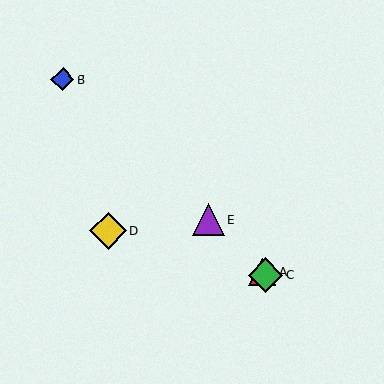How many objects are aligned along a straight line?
4 objects (A, B, C, E) are aligned along a straight line.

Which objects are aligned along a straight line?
Objects A, B, C, E are aligned along a straight line.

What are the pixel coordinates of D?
Object D is at (108, 231).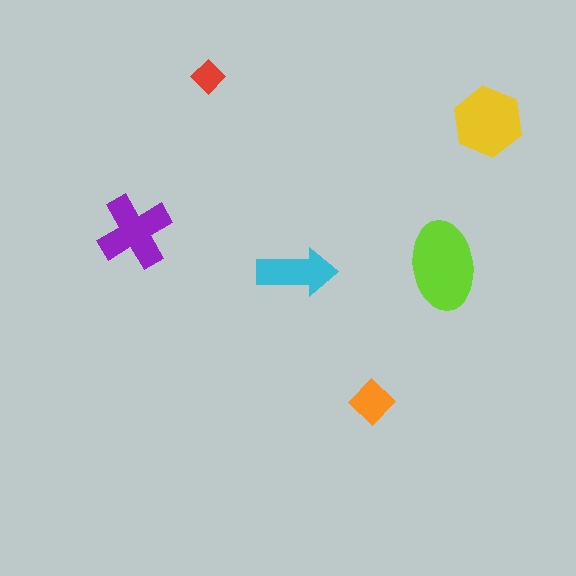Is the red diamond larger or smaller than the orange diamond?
Smaller.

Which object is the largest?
The lime ellipse.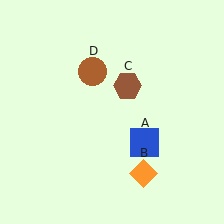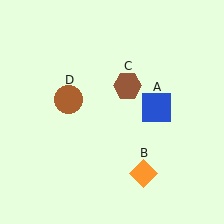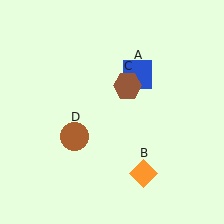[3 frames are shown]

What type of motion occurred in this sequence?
The blue square (object A), brown circle (object D) rotated counterclockwise around the center of the scene.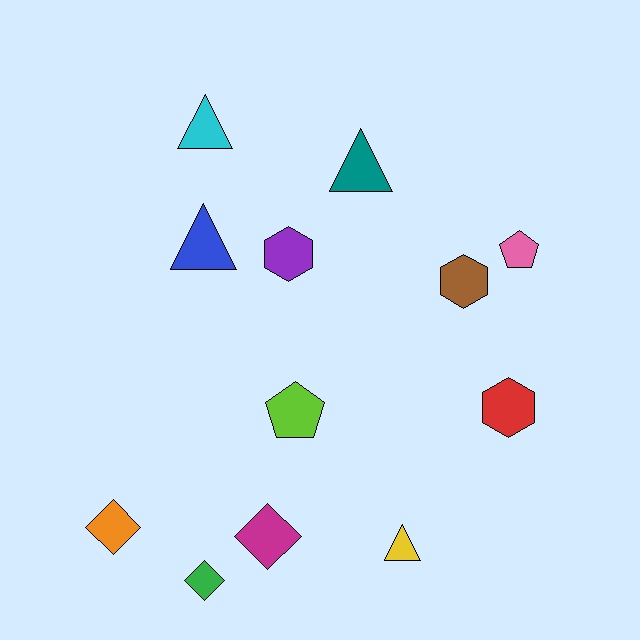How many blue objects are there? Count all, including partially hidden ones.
There is 1 blue object.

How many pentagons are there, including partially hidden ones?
There are 2 pentagons.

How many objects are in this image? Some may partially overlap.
There are 12 objects.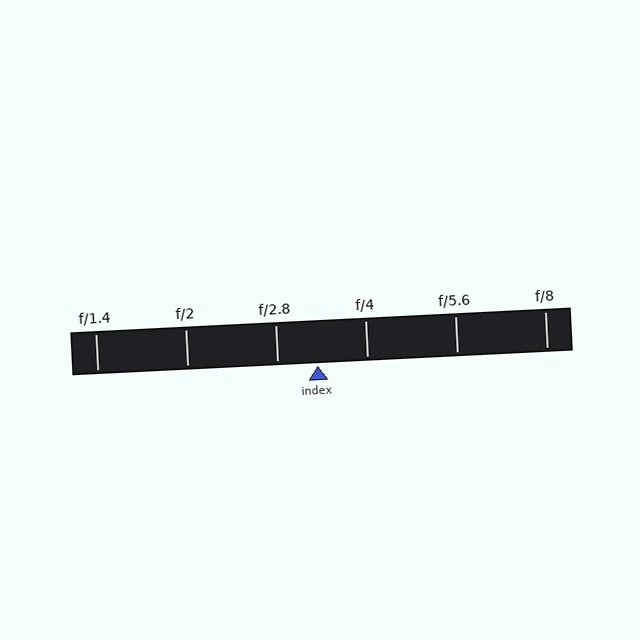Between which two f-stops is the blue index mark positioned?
The index mark is between f/2.8 and f/4.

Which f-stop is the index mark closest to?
The index mark is closest to f/2.8.